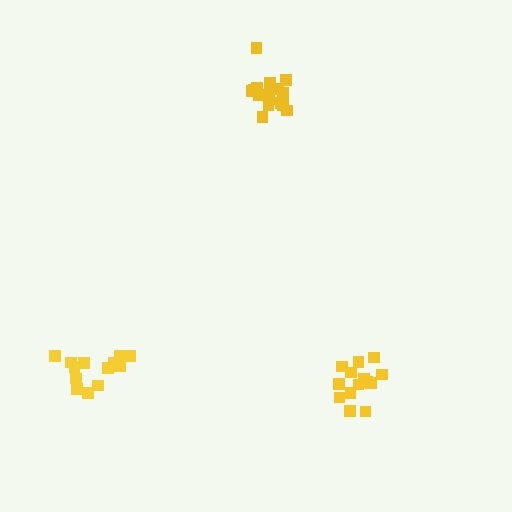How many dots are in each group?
Group 1: 16 dots, Group 2: 13 dots, Group 3: 14 dots (43 total).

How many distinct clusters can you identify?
There are 3 distinct clusters.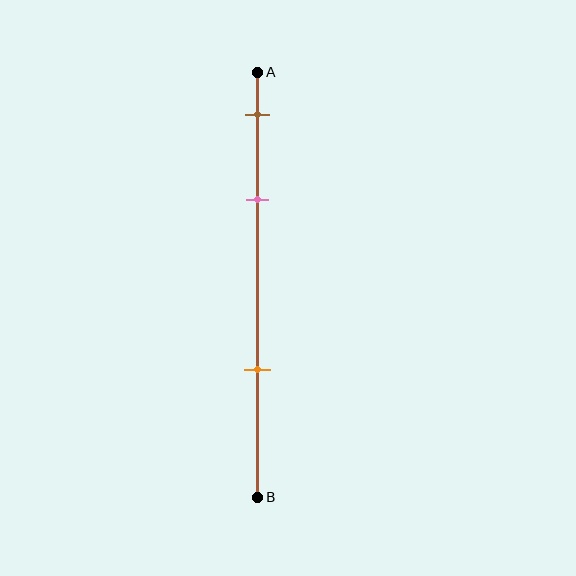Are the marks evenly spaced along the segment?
No, the marks are not evenly spaced.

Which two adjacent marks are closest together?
The brown and pink marks are the closest adjacent pair.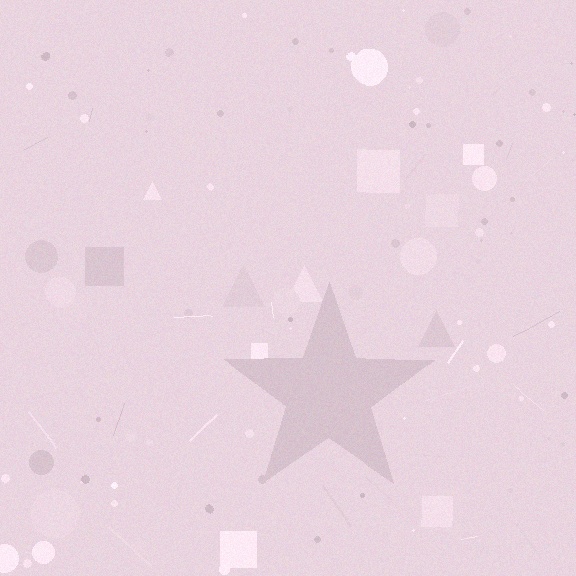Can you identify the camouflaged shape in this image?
The camouflaged shape is a star.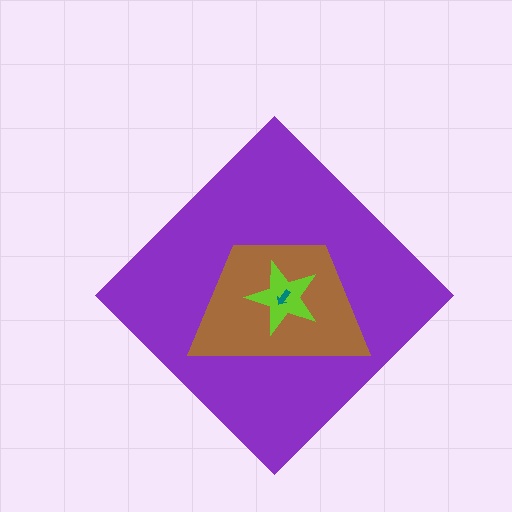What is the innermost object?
The teal arrow.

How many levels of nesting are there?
4.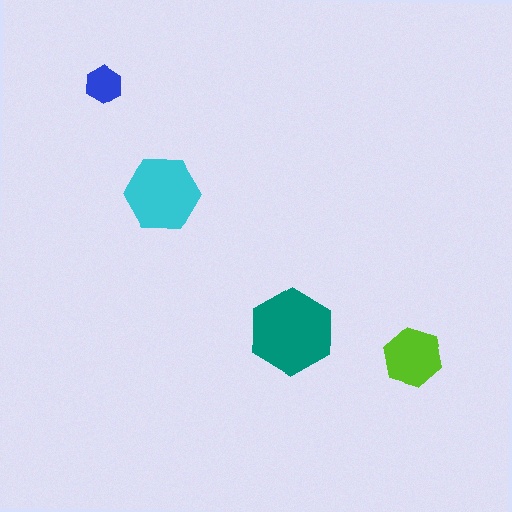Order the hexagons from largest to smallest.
the teal one, the cyan one, the lime one, the blue one.